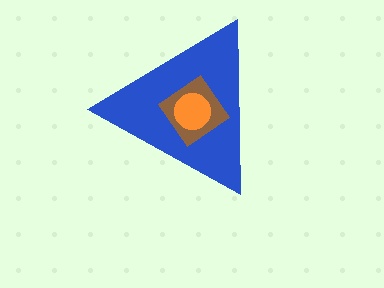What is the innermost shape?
The orange circle.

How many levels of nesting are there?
3.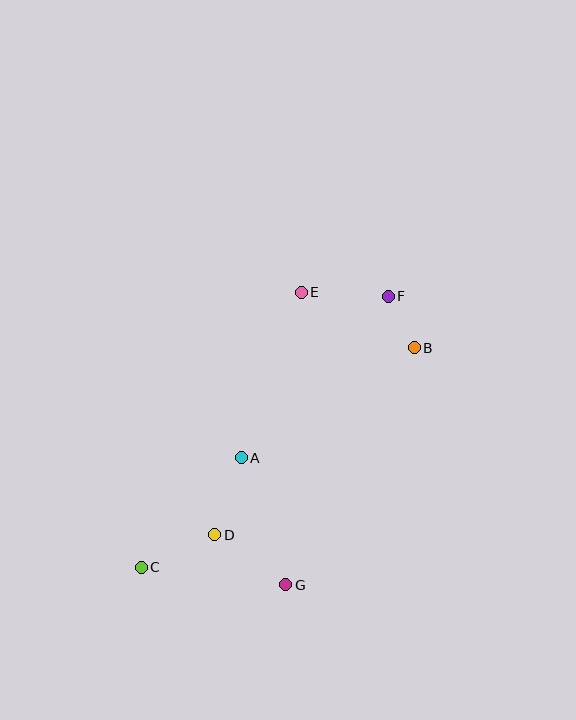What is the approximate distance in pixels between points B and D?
The distance between B and D is approximately 273 pixels.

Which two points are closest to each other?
Points B and F are closest to each other.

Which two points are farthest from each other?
Points C and F are farthest from each other.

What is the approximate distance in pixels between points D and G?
The distance between D and G is approximately 87 pixels.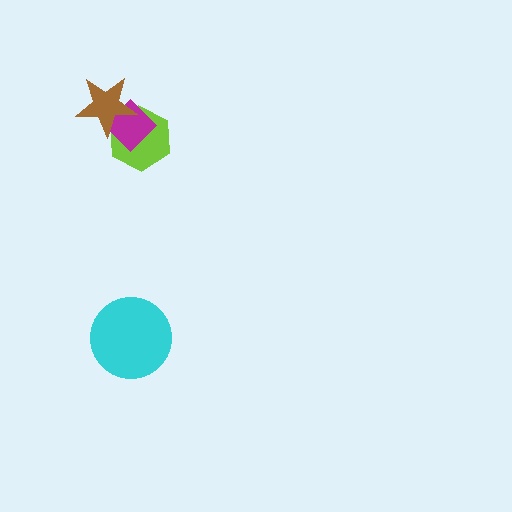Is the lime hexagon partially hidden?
Yes, it is partially covered by another shape.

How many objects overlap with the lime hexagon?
2 objects overlap with the lime hexagon.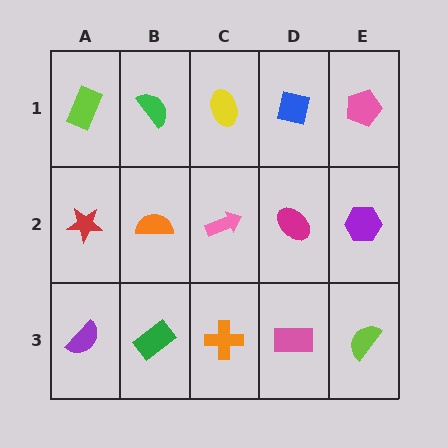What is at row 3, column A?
A purple semicircle.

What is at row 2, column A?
A red star.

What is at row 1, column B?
A green semicircle.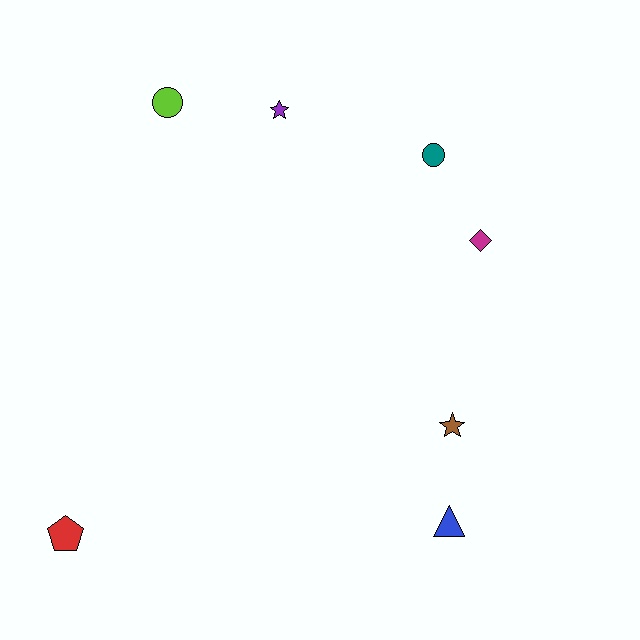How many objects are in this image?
There are 7 objects.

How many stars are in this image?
There are 2 stars.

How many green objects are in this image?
There are no green objects.